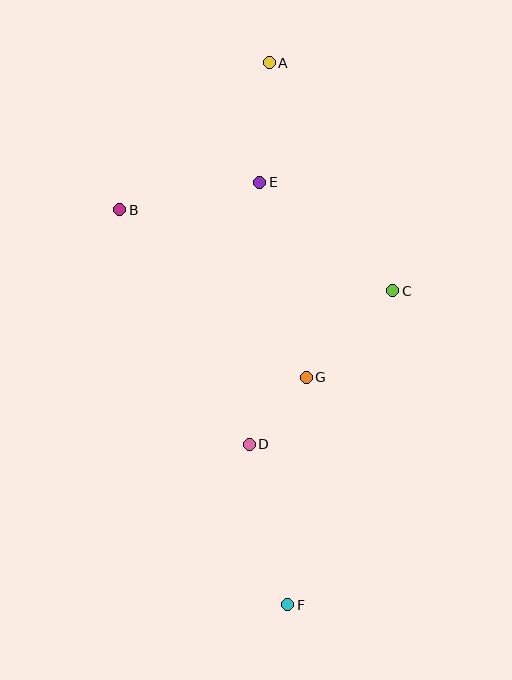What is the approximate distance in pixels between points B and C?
The distance between B and C is approximately 285 pixels.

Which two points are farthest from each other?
Points A and F are farthest from each other.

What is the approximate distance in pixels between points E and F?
The distance between E and F is approximately 424 pixels.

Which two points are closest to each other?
Points D and G are closest to each other.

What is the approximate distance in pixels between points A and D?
The distance between A and D is approximately 382 pixels.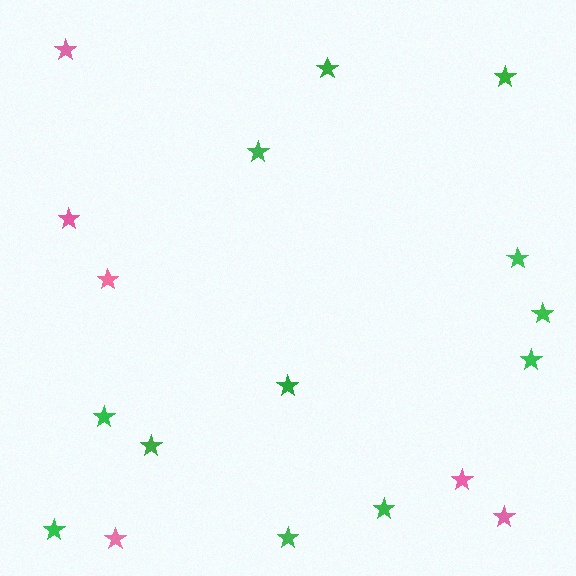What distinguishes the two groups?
There are 2 groups: one group of green stars (12) and one group of pink stars (6).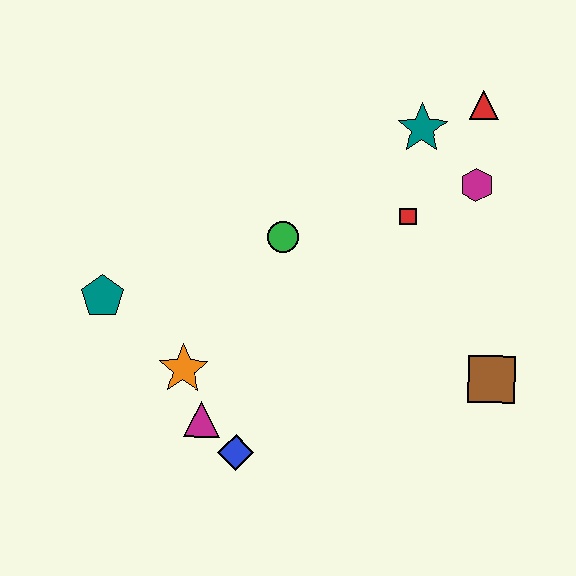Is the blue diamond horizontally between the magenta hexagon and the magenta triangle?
Yes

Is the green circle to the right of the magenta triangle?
Yes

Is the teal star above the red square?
Yes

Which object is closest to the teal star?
The red triangle is closest to the teal star.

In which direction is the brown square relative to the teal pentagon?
The brown square is to the right of the teal pentagon.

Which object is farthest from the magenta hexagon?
The teal pentagon is farthest from the magenta hexagon.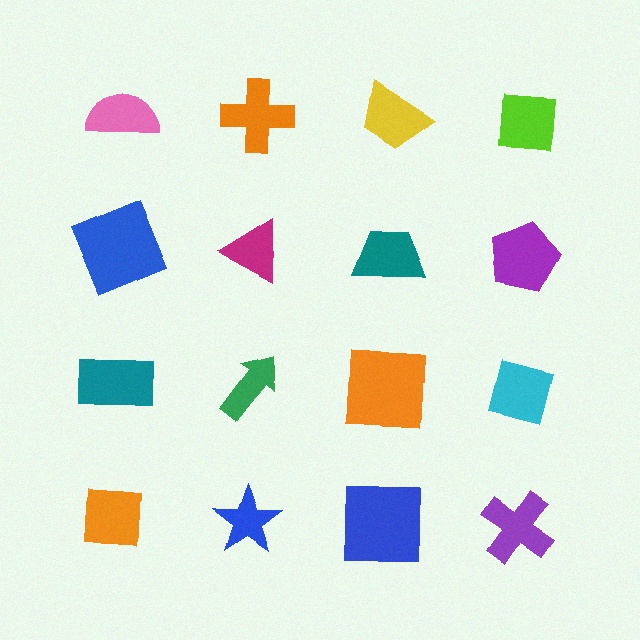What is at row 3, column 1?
A teal rectangle.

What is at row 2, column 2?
A magenta triangle.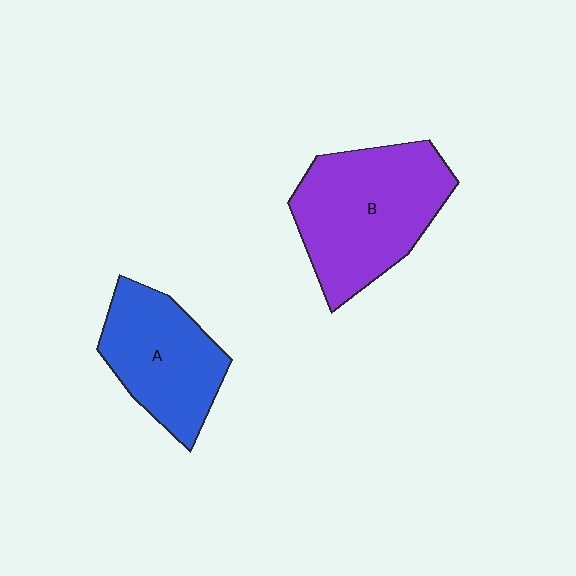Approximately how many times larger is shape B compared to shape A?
Approximately 1.3 times.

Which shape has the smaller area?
Shape A (blue).